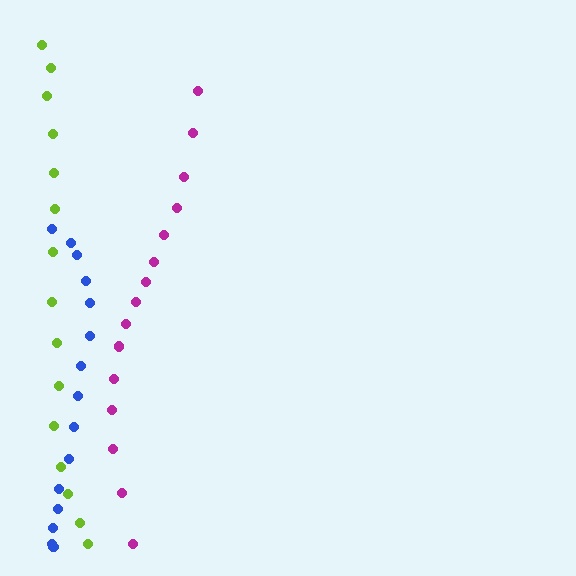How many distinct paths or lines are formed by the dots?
There are 3 distinct paths.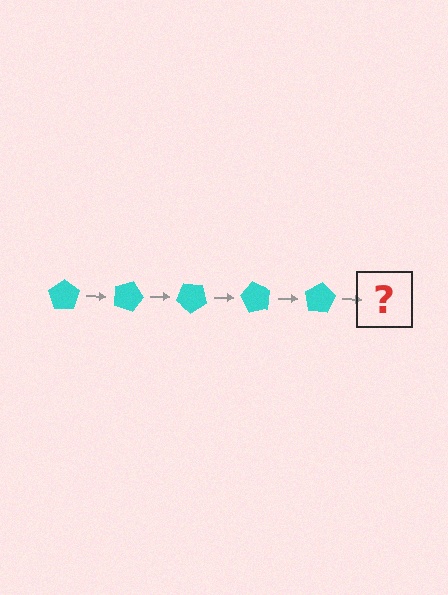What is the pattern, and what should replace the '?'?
The pattern is that the pentagon rotates 20 degrees each step. The '?' should be a cyan pentagon rotated 100 degrees.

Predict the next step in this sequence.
The next step is a cyan pentagon rotated 100 degrees.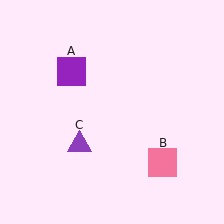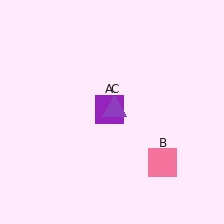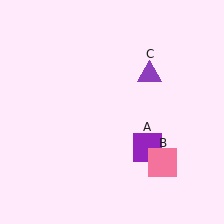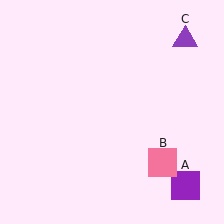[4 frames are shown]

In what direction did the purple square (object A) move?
The purple square (object A) moved down and to the right.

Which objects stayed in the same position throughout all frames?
Pink square (object B) remained stationary.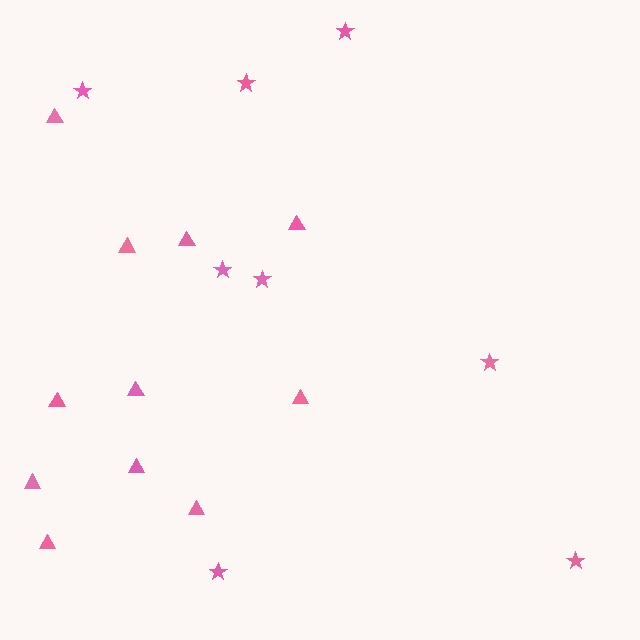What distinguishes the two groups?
There are 2 groups: one group of stars (8) and one group of triangles (11).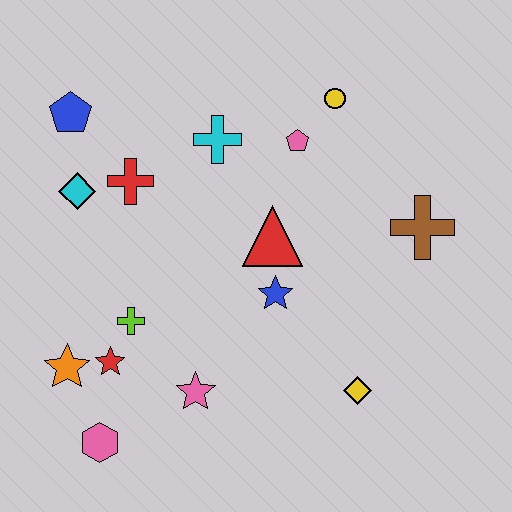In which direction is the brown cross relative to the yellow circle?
The brown cross is below the yellow circle.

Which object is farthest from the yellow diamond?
The blue pentagon is farthest from the yellow diamond.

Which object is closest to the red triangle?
The blue star is closest to the red triangle.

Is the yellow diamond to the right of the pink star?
Yes